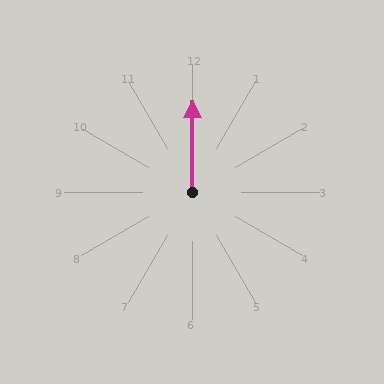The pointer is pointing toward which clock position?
Roughly 12 o'clock.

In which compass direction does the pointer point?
North.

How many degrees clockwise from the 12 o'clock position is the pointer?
Approximately 0 degrees.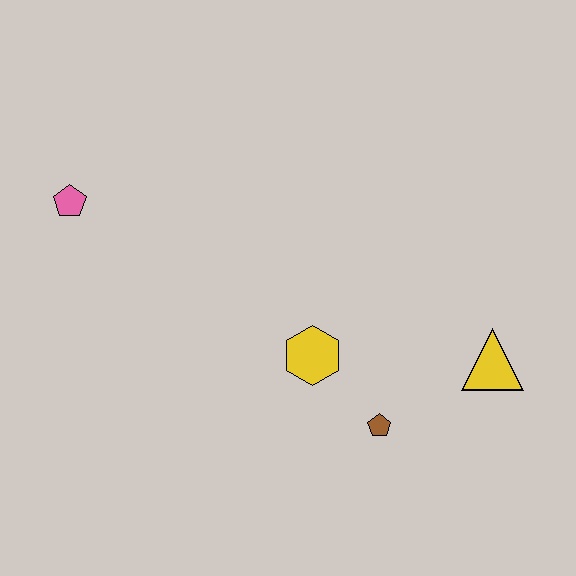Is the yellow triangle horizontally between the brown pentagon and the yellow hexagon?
No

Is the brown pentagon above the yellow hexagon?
No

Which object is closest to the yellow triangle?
The brown pentagon is closest to the yellow triangle.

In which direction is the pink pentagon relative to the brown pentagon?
The pink pentagon is to the left of the brown pentagon.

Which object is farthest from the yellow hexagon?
The pink pentagon is farthest from the yellow hexagon.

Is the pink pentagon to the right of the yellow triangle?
No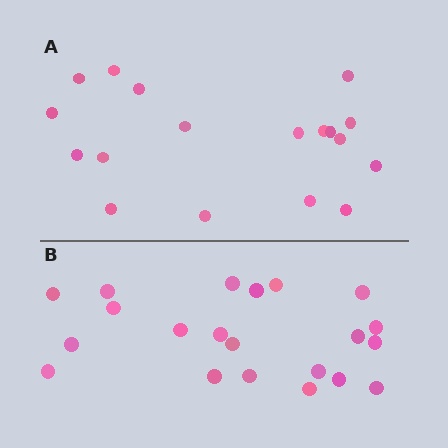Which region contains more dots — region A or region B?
Region B (the bottom region) has more dots.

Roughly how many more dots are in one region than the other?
Region B has just a few more — roughly 2 or 3 more dots than region A.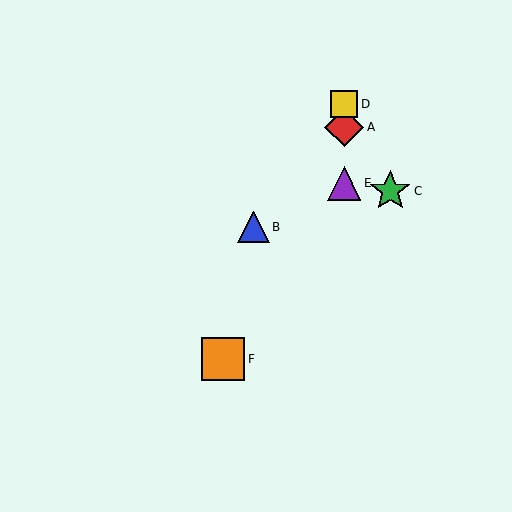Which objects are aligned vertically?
Objects A, D, E are aligned vertically.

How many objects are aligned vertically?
3 objects (A, D, E) are aligned vertically.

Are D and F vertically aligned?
No, D is at x≈344 and F is at x≈223.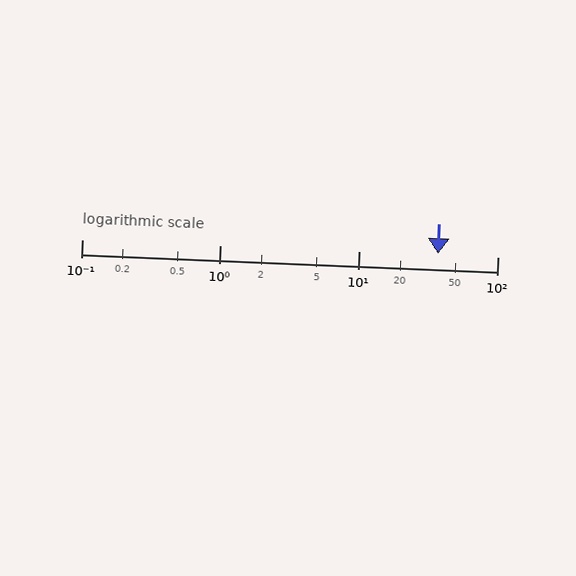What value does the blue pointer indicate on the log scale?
The pointer indicates approximately 37.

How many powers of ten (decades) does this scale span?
The scale spans 3 decades, from 0.1 to 100.